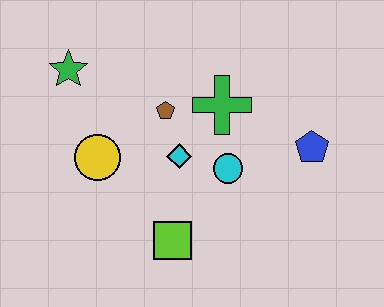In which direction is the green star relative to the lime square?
The green star is above the lime square.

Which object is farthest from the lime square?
The green star is farthest from the lime square.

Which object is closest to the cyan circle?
The cyan diamond is closest to the cyan circle.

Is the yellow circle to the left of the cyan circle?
Yes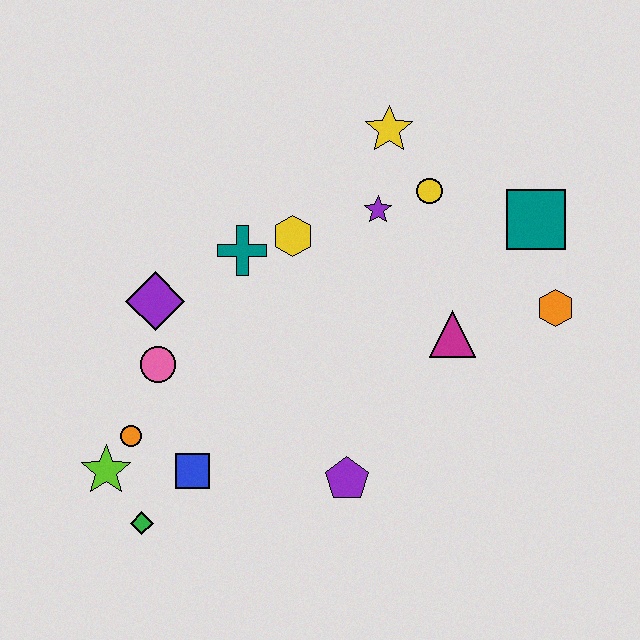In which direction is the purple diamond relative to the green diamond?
The purple diamond is above the green diamond.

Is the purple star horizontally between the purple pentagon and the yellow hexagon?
No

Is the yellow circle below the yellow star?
Yes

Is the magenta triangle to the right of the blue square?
Yes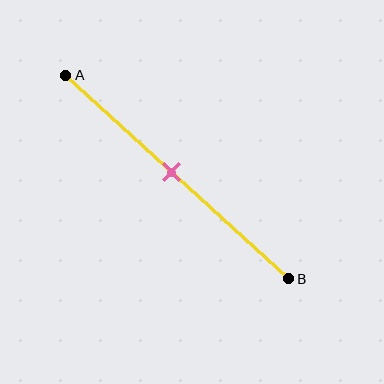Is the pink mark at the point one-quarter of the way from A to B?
No, the mark is at about 50% from A, not at the 25% one-quarter point.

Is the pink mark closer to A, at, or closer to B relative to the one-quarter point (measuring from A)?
The pink mark is closer to point B than the one-quarter point of segment AB.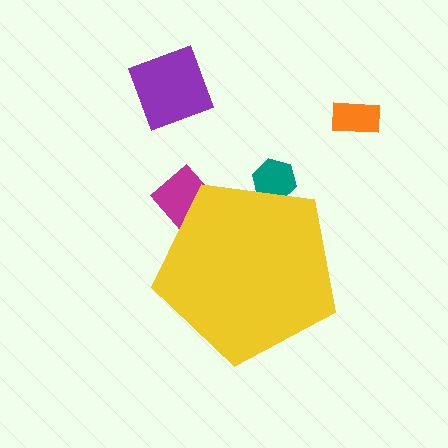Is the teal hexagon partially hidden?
Yes, the teal hexagon is partially hidden behind the yellow pentagon.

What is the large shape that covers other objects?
A yellow pentagon.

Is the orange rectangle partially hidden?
No, the orange rectangle is fully visible.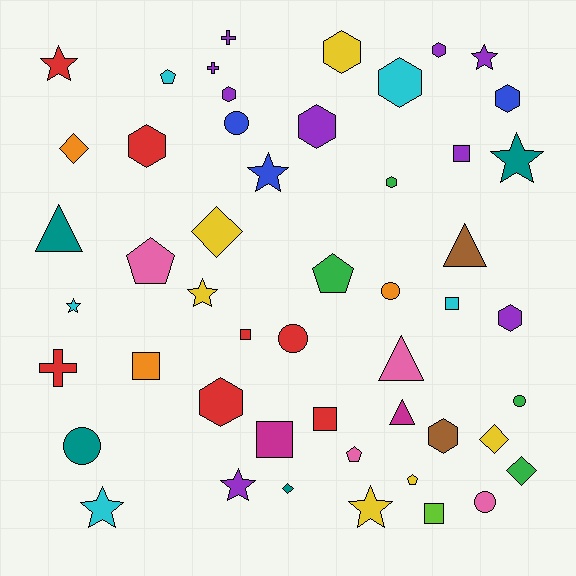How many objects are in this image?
There are 50 objects.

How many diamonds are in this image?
There are 5 diamonds.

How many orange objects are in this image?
There are 3 orange objects.